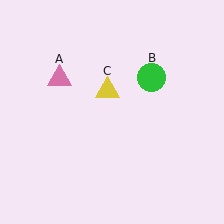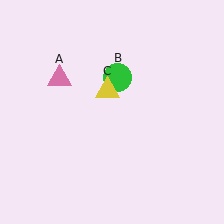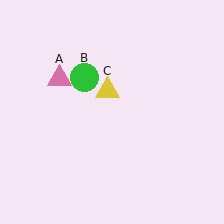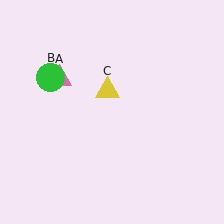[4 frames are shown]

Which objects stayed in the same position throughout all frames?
Pink triangle (object A) and yellow triangle (object C) remained stationary.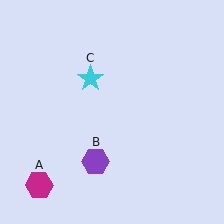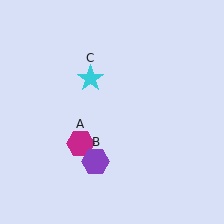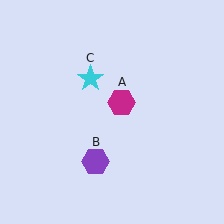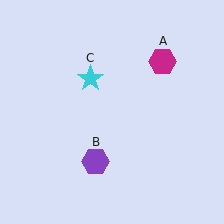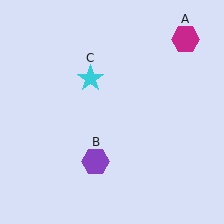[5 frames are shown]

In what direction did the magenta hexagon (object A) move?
The magenta hexagon (object A) moved up and to the right.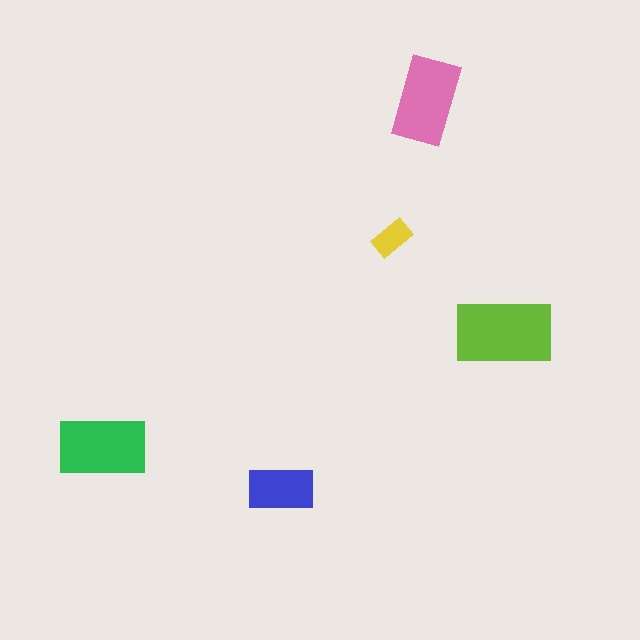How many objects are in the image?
There are 5 objects in the image.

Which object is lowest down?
The blue rectangle is bottommost.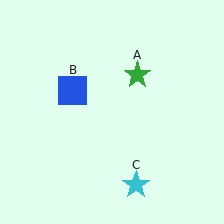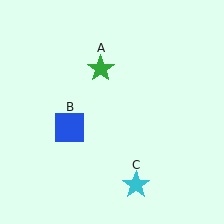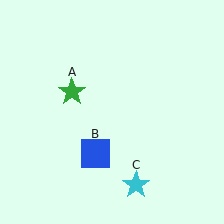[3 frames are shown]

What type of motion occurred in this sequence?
The green star (object A), blue square (object B) rotated counterclockwise around the center of the scene.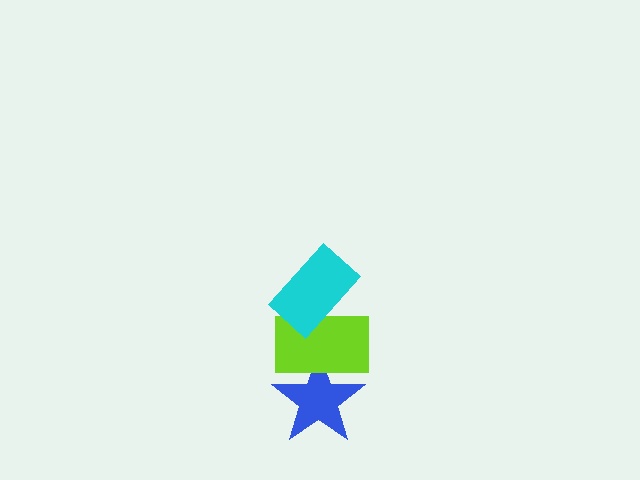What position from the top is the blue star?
The blue star is 3rd from the top.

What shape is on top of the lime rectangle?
The cyan rectangle is on top of the lime rectangle.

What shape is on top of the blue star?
The lime rectangle is on top of the blue star.